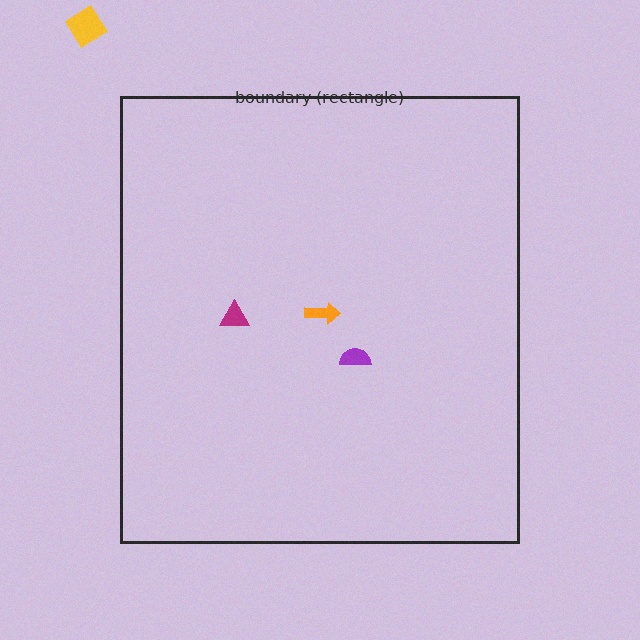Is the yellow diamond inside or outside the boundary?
Outside.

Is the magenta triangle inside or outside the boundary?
Inside.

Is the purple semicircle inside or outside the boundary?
Inside.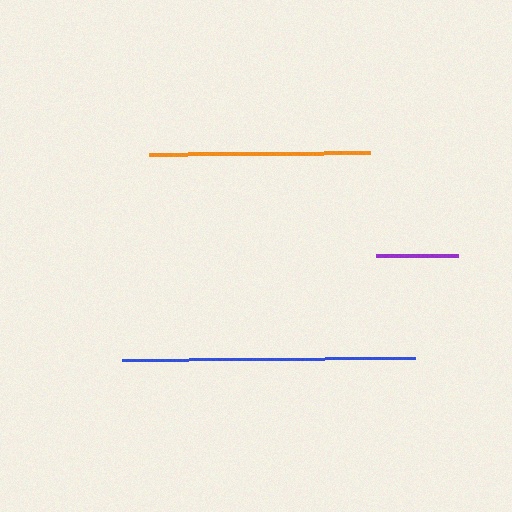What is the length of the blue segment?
The blue segment is approximately 292 pixels long.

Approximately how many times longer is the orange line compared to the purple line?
The orange line is approximately 2.7 times the length of the purple line.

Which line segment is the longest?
The blue line is the longest at approximately 292 pixels.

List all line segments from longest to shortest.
From longest to shortest: blue, orange, purple.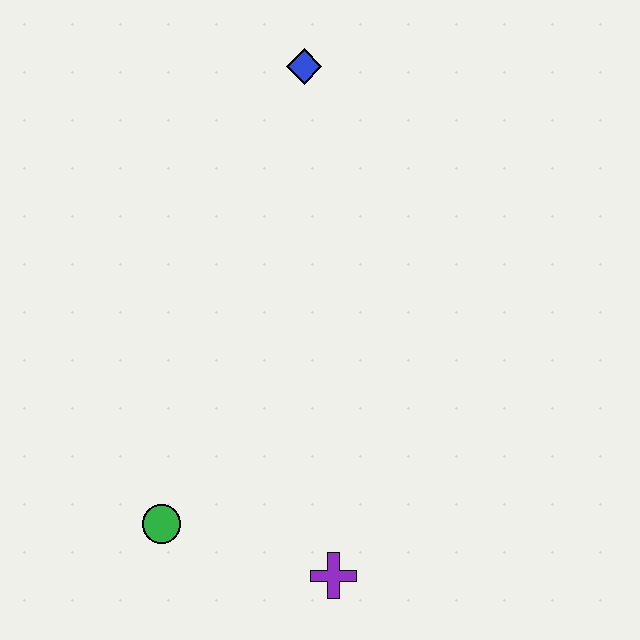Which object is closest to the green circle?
The purple cross is closest to the green circle.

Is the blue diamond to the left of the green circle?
No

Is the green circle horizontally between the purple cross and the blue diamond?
No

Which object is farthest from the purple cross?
The blue diamond is farthest from the purple cross.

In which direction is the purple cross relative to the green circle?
The purple cross is to the right of the green circle.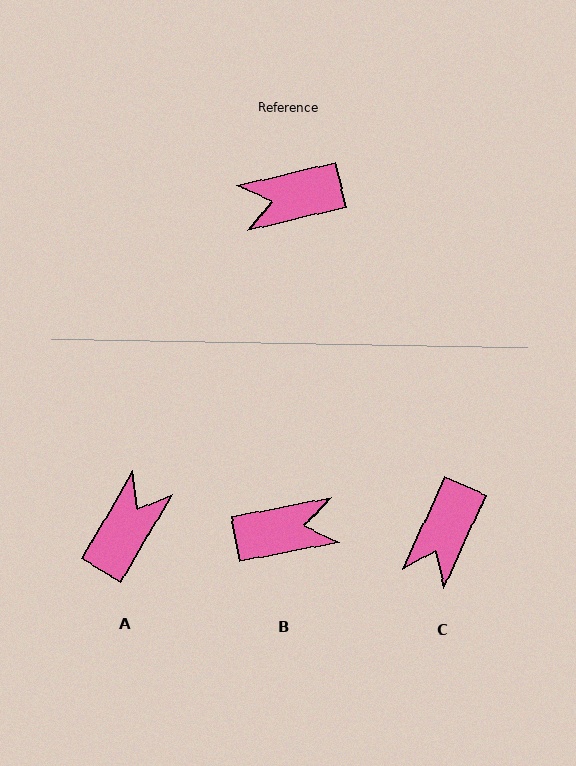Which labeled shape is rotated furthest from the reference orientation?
B, about 178 degrees away.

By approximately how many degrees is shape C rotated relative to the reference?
Approximately 52 degrees counter-clockwise.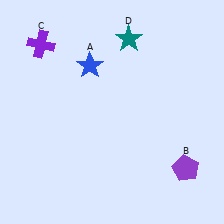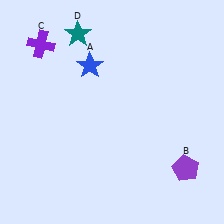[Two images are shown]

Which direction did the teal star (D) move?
The teal star (D) moved left.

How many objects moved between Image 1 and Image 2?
1 object moved between the two images.